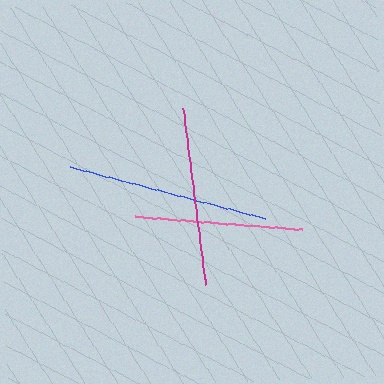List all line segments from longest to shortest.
From longest to shortest: blue, magenta, pink.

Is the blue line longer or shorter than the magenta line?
The blue line is longer than the magenta line.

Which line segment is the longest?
The blue line is the longest at approximately 203 pixels.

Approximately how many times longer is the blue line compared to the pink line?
The blue line is approximately 1.2 times the length of the pink line.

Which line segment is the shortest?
The pink line is the shortest at approximately 167 pixels.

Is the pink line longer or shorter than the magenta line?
The magenta line is longer than the pink line.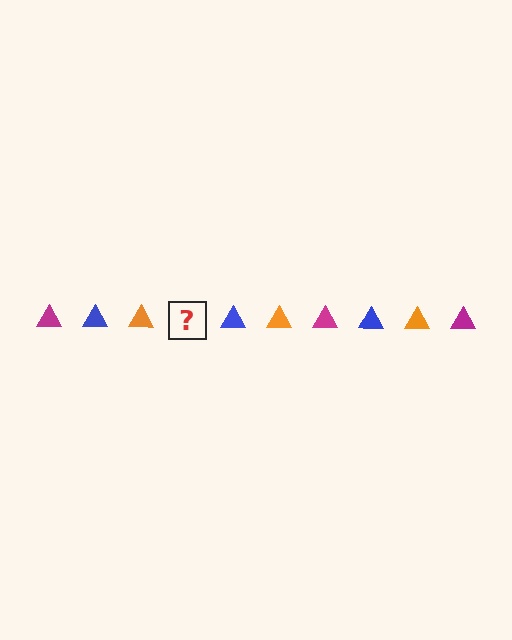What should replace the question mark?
The question mark should be replaced with a magenta triangle.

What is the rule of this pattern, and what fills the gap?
The rule is that the pattern cycles through magenta, blue, orange triangles. The gap should be filled with a magenta triangle.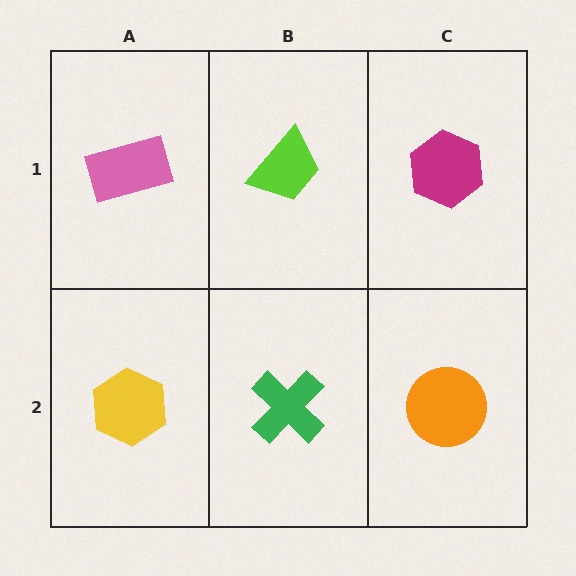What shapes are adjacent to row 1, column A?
A yellow hexagon (row 2, column A), a lime trapezoid (row 1, column B).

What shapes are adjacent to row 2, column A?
A pink rectangle (row 1, column A), a green cross (row 2, column B).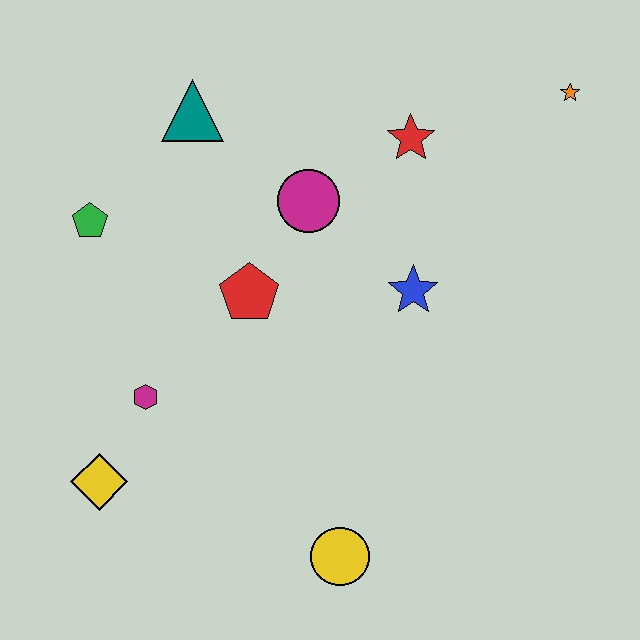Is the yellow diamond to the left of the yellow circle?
Yes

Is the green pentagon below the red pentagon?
No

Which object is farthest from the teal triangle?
The yellow circle is farthest from the teal triangle.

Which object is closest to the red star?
The magenta circle is closest to the red star.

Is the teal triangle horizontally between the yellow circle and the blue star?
No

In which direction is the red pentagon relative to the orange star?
The red pentagon is to the left of the orange star.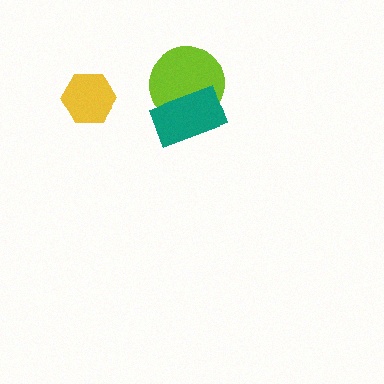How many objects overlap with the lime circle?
1 object overlaps with the lime circle.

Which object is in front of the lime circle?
The teal rectangle is in front of the lime circle.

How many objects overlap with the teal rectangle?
1 object overlaps with the teal rectangle.